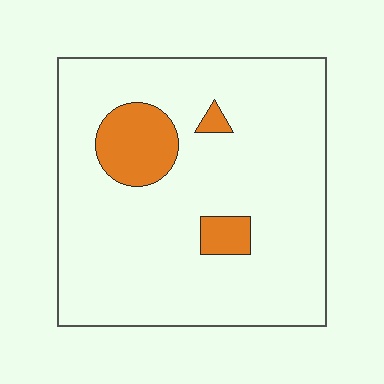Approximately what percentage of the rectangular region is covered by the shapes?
Approximately 10%.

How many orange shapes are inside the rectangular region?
3.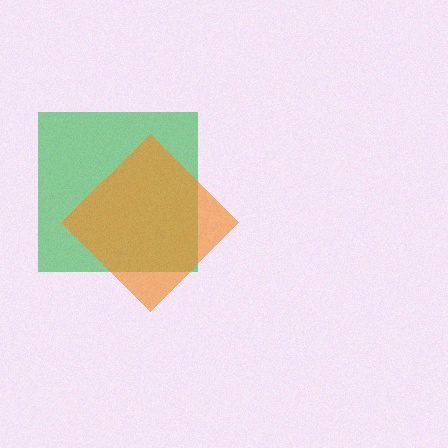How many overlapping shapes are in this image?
There are 2 overlapping shapes in the image.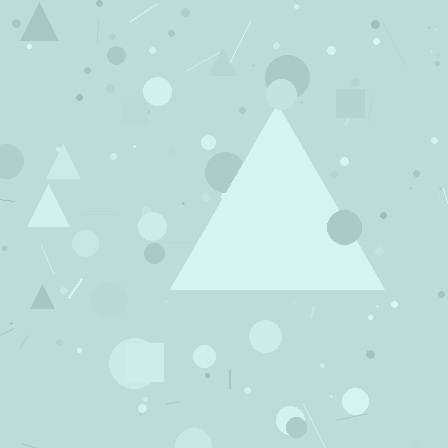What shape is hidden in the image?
A triangle is hidden in the image.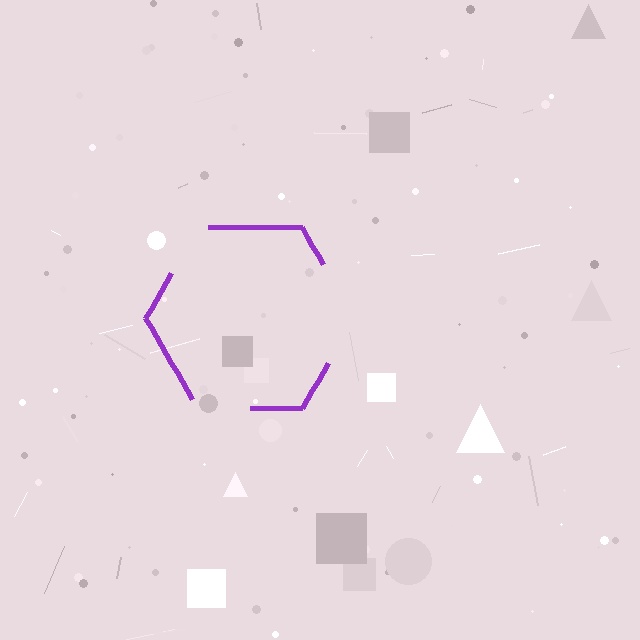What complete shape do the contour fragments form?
The contour fragments form a hexagon.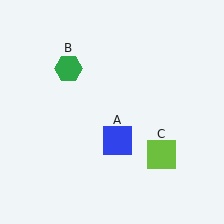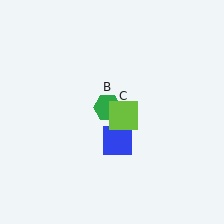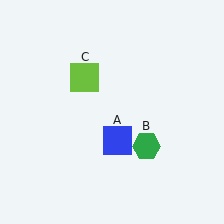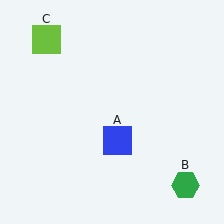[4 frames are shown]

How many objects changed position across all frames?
2 objects changed position: green hexagon (object B), lime square (object C).